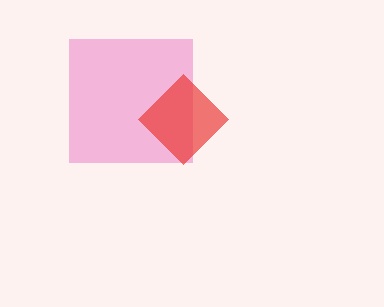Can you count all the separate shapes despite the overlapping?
Yes, there are 2 separate shapes.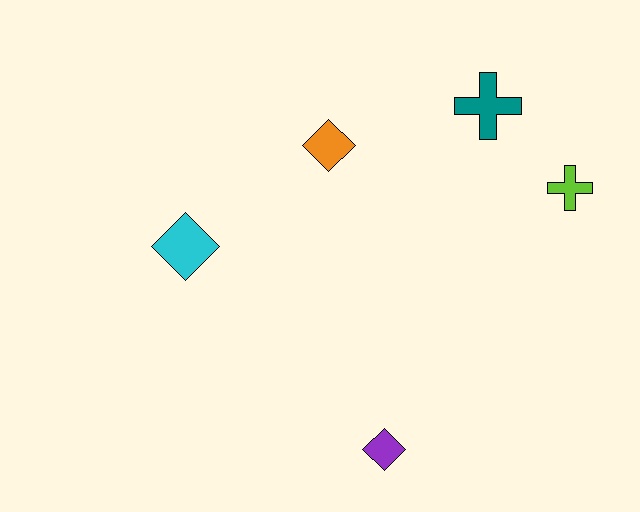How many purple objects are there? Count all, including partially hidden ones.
There is 1 purple object.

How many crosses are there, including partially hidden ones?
There are 2 crosses.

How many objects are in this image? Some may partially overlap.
There are 5 objects.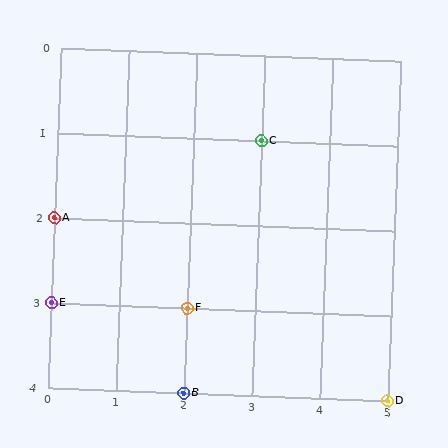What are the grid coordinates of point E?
Point E is at grid coordinates (0, 3).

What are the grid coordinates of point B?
Point B is at grid coordinates (2, 4).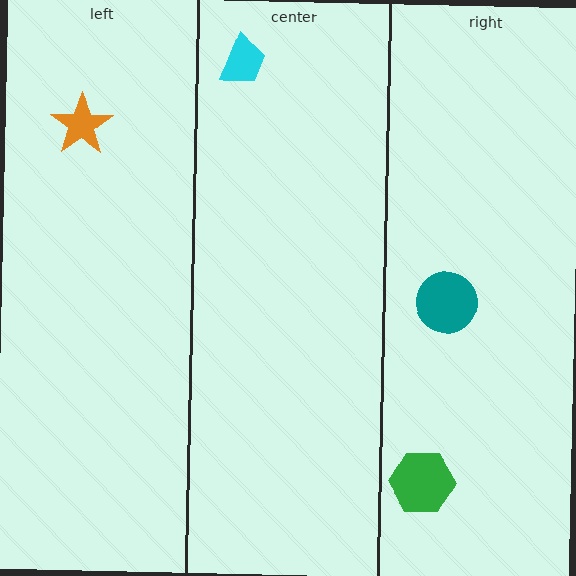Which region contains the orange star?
The left region.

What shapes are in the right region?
The teal circle, the green hexagon.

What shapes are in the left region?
The orange star.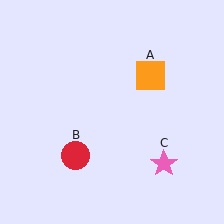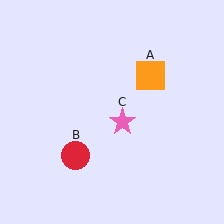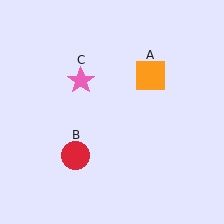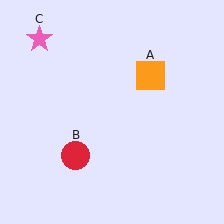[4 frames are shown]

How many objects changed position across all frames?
1 object changed position: pink star (object C).